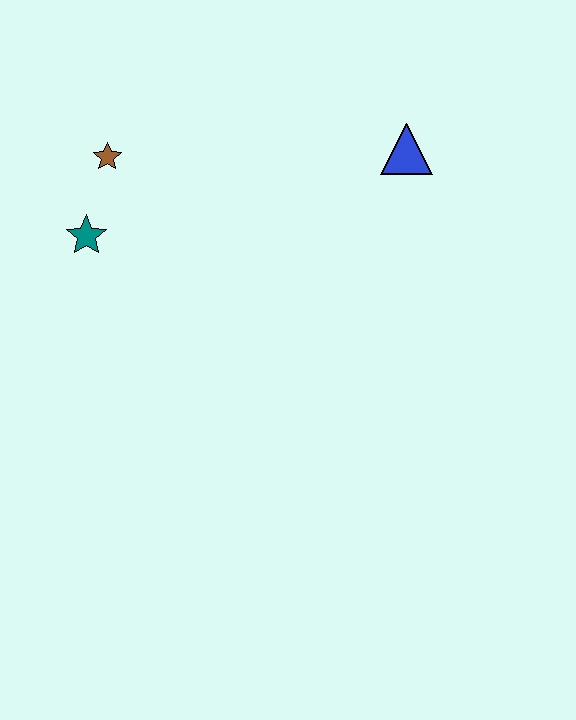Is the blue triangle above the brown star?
Yes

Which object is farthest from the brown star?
The blue triangle is farthest from the brown star.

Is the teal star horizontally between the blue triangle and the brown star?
No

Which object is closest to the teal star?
The brown star is closest to the teal star.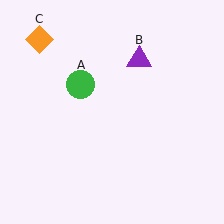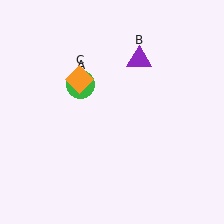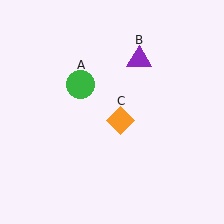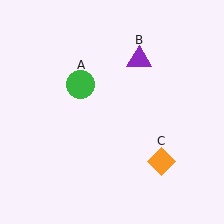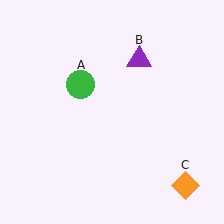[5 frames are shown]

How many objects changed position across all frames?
1 object changed position: orange diamond (object C).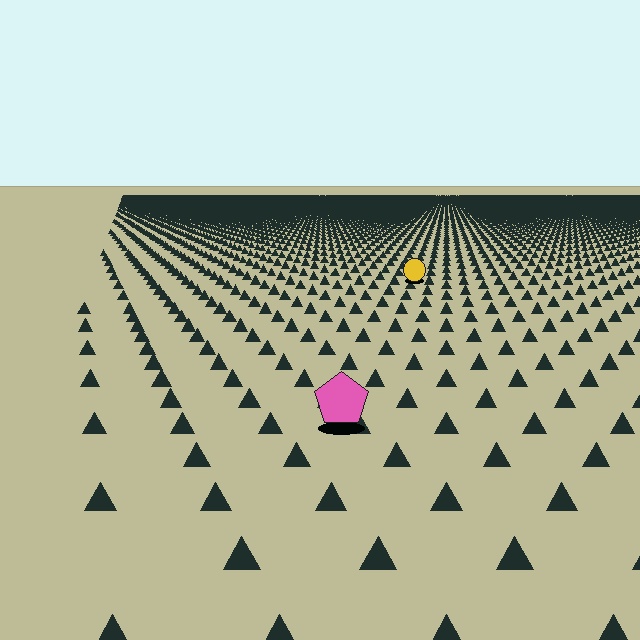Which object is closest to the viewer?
The pink pentagon is closest. The texture marks near it are larger and more spread out.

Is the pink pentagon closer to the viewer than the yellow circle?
Yes. The pink pentagon is closer — you can tell from the texture gradient: the ground texture is coarser near it.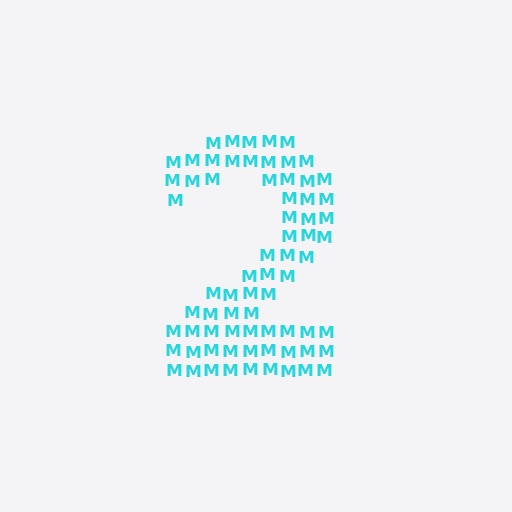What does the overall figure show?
The overall figure shows the digit 2.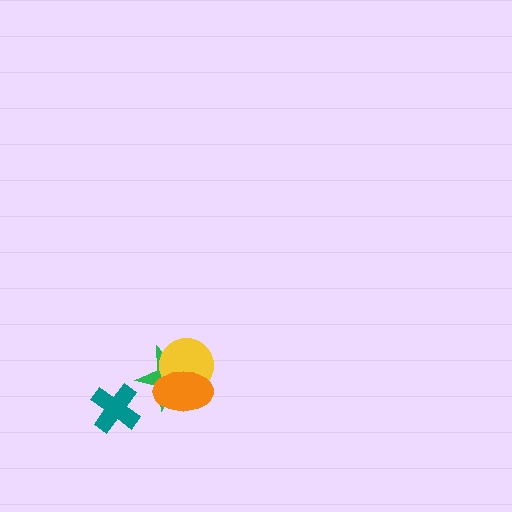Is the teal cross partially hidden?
No, no other shape covers it.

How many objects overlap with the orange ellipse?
2 objects overlap with the orange ellipse.